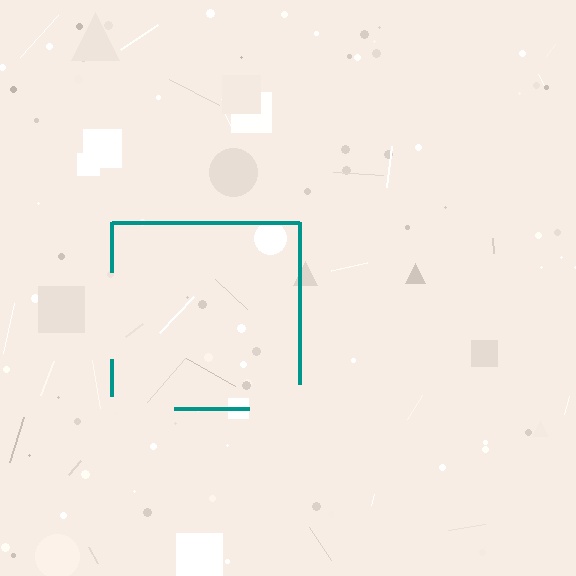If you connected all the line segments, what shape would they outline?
They would outline a square.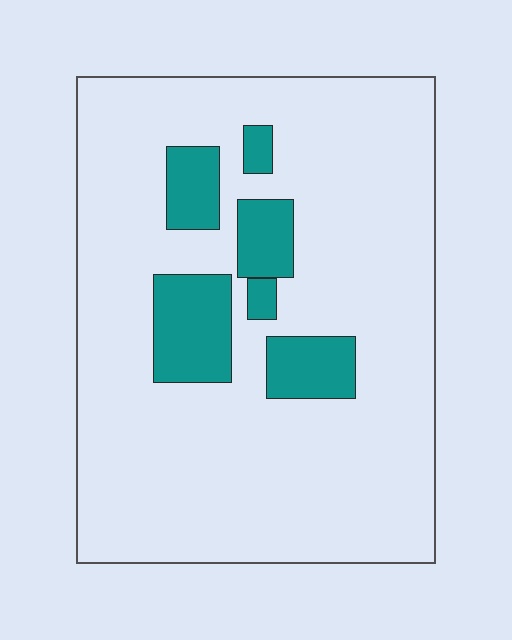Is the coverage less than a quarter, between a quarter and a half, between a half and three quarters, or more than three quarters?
Less than a quarter.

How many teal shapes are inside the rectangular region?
6.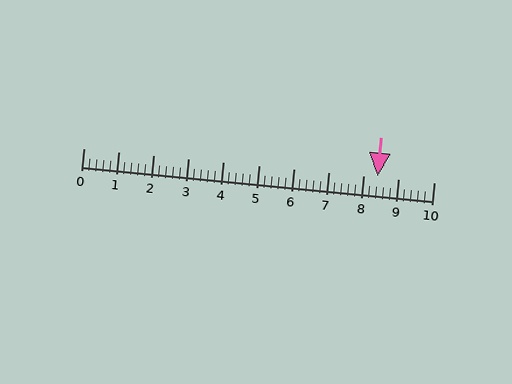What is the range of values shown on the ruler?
The ruler shows values from 0 to 10.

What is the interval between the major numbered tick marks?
The major tick marks are spaced 1 units apart.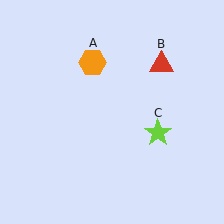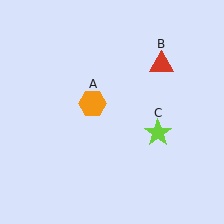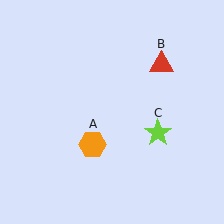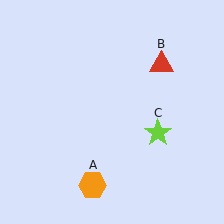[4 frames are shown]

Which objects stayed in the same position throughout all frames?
Red triangle (object B) and lime star (object C) remained stationary.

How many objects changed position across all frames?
1 object changed position: orange hexagon (object A).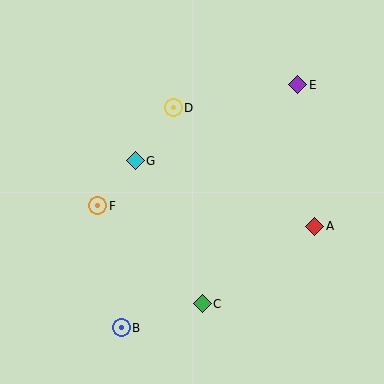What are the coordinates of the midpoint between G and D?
The midpoint between G and D is at (154, 134).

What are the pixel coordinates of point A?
Point A is at (315, 226).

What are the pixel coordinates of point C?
Point C is at (202, 304).